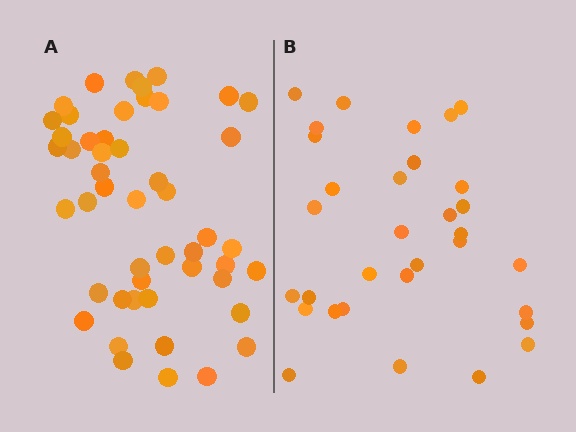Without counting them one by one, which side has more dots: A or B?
Region A (the left region) has more dots.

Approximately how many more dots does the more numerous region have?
Region A has approximately 15 more dots than region B.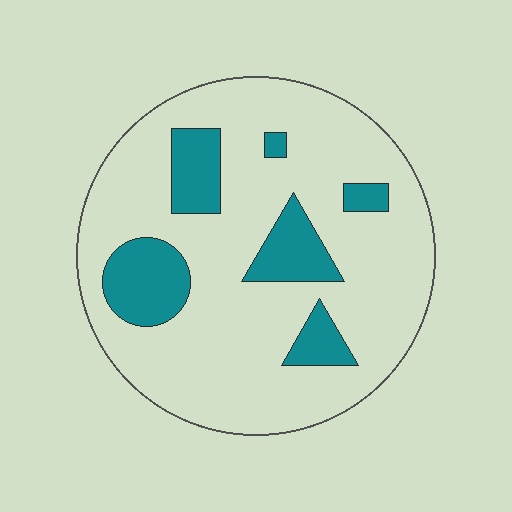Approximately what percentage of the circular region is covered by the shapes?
Approximately 20%.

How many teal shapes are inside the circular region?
6.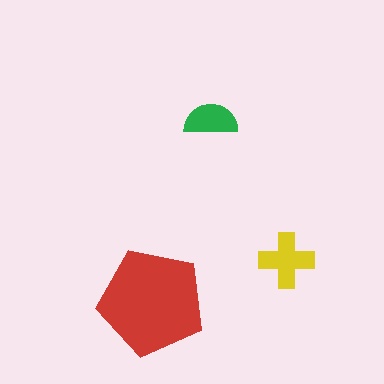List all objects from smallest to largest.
The green semicircle, the yellow cross, the red pentagon.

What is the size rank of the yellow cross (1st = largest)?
2nd.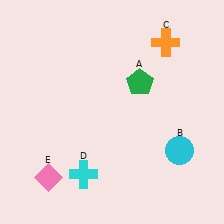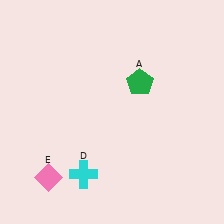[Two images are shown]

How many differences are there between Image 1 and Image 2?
There are 2 differences between the two images.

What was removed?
The orange cross (C), the cyan circle (B) were removed in Image 2.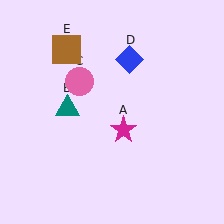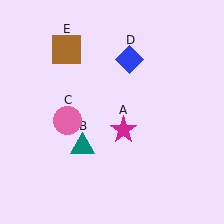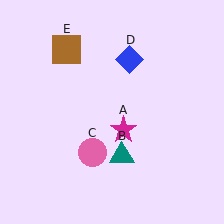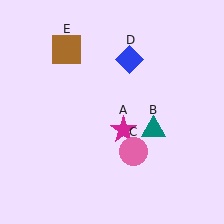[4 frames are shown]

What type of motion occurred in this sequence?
The teal triangle (object B), pink circle (object C) rotated counterclockwise around the center of the scene.